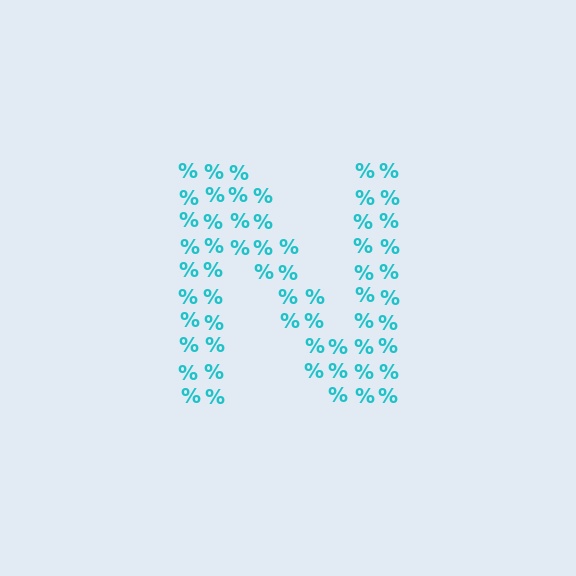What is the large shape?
The large shape is the letter N.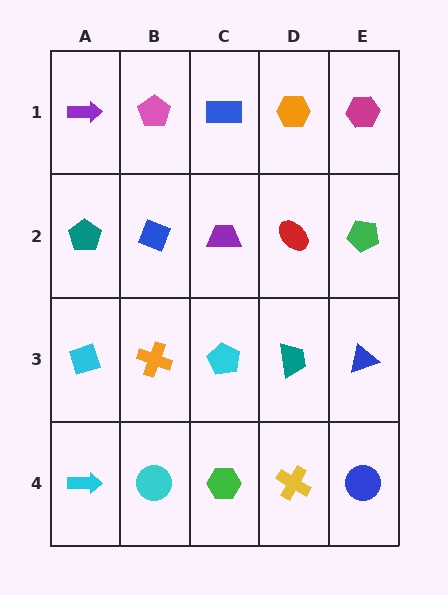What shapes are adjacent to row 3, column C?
A purple trapezoid (row 2, column C), a green hexagon (row 4, column C), an orange cross (row 3, column B), a teal trapezoid (row 3, column D).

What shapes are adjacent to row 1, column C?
A purple trapezoid (row 2, column C), a pink pentagon (row 1, column B), an orange hexagon (row 1, column D).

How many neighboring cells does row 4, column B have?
3.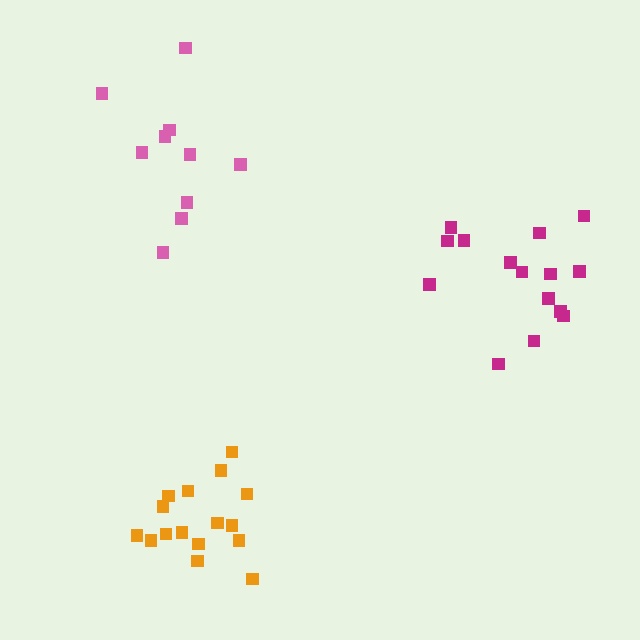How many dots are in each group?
Group 1: 10 dots, Group 2: 16 dots, Group 3: 15 dots (41 total).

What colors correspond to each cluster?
The clusters are colored: pink, orange, magenta.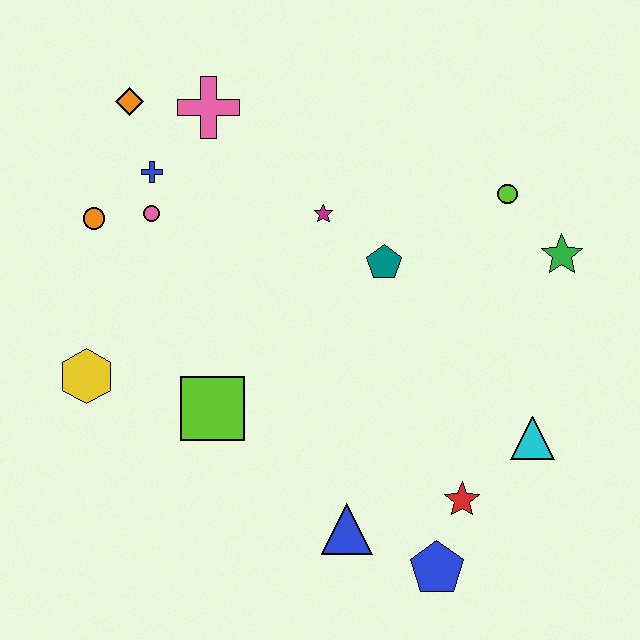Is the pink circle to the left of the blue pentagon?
Yes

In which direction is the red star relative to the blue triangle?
The red star is to the right of the blue triangle.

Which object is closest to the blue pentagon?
The red star is closest to the blue pentagon.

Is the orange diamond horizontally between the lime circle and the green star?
No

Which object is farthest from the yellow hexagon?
The green star is farthest from the yellow hexagon.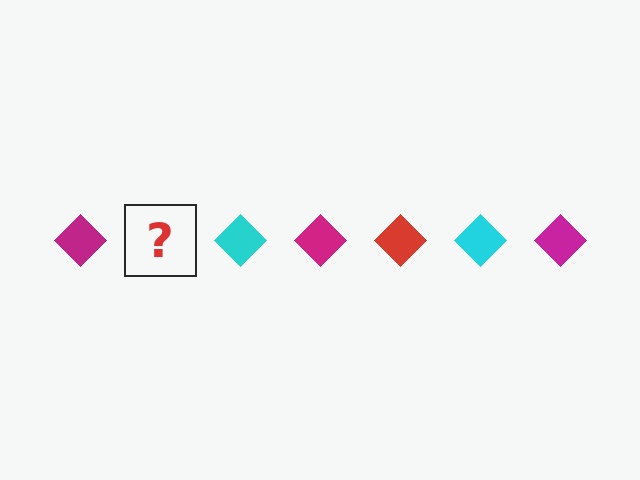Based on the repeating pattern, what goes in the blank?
The blank should be a red diamond.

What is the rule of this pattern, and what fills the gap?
The rule is that the pattern cycles through magenta, red, cyan diamonds. The gap should be filled with a red diamond.